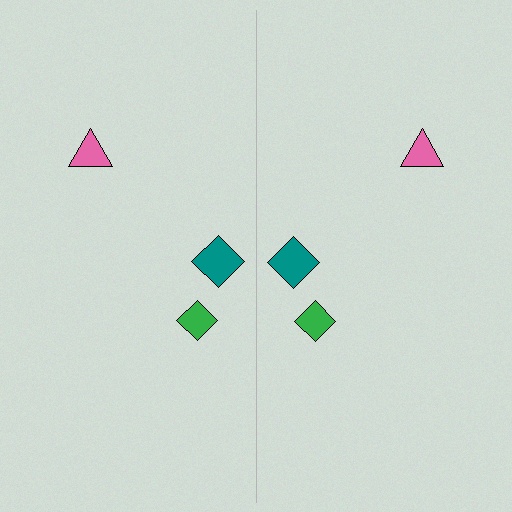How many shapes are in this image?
There are 6 shapes in this image.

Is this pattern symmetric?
Yes, this pattern has bilateral (reflection) symmetry.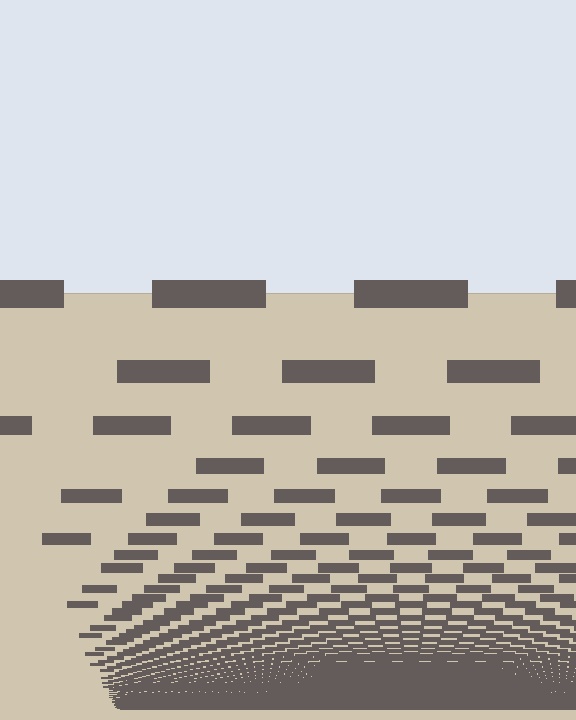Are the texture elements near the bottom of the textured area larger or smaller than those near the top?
Smaller. The gradient is inverted — elements near the bottom are smaller and denser.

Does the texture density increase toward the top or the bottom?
Density increases toward the bottom.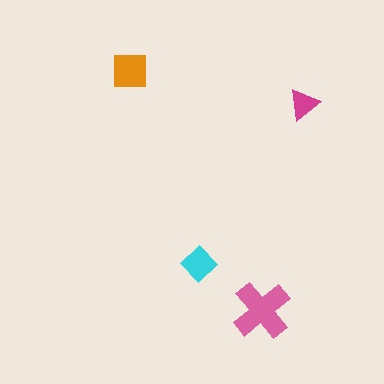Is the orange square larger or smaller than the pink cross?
Smaller.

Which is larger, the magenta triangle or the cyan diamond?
The cyan diamond.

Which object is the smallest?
The magenta triangle.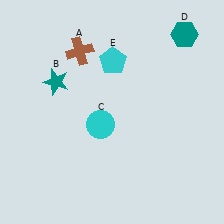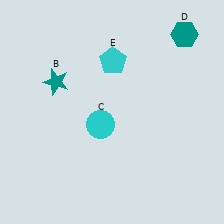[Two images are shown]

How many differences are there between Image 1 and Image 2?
There is 1 difference between the two images.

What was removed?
The brown cross (A) was removed in Image 2.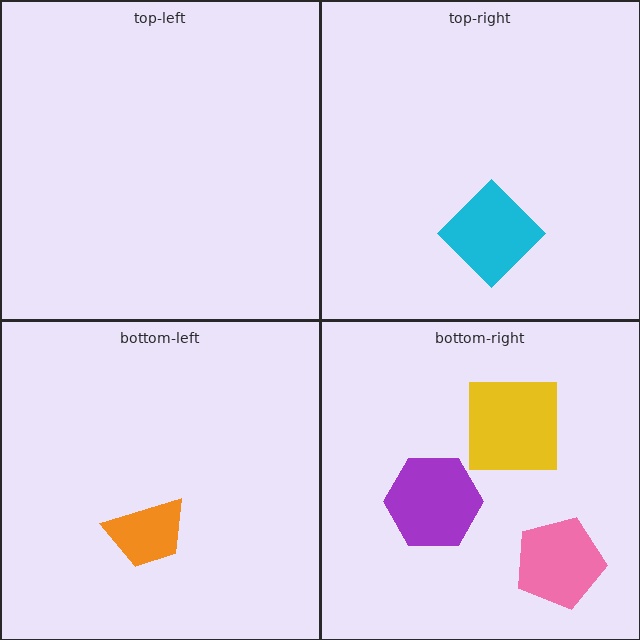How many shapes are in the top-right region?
1.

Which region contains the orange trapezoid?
The bottom-left region.